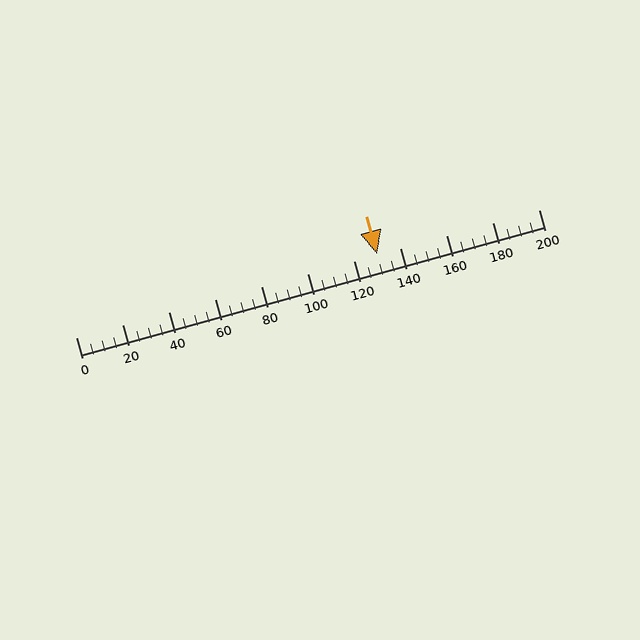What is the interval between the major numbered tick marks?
The major tick marks are spaced 20 units apart.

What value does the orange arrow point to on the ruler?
The orange arrow points to approximately 130.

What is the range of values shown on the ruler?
The ruler shows values from 0 to 200.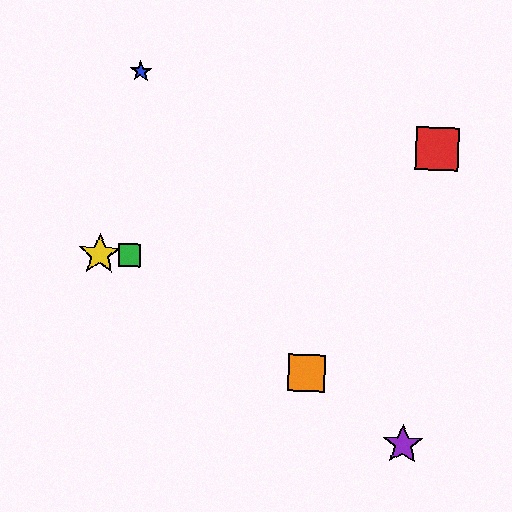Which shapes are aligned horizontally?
The green square, the yellow star are aligned horizontally.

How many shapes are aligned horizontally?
2 shapes (the green square, the yellow star) are aligned horizontally.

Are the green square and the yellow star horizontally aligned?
Yes, both are at y≈255.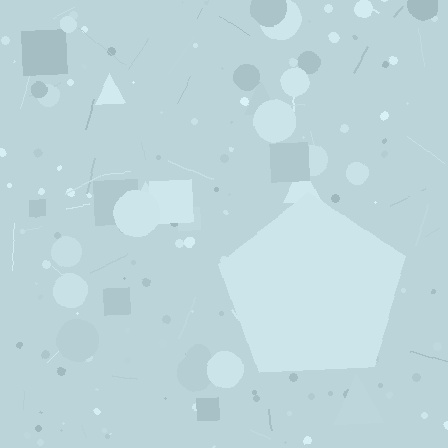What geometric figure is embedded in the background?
A pentagon is embedded in the background.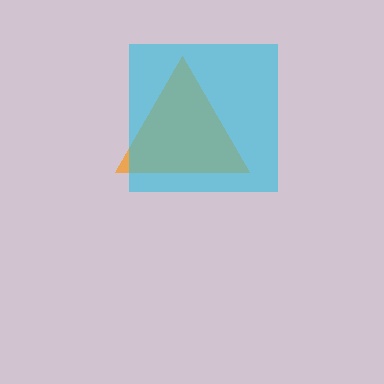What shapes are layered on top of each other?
The layered shapes are: an orange triangle, a cyan square.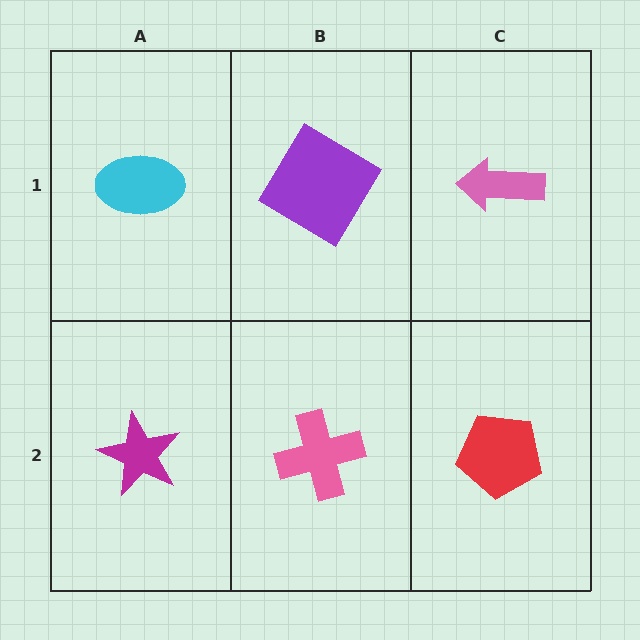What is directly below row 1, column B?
A pink cross.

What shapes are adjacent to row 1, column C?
A red pentagon (row 2, column C), a purple diamond (row 1, column B).